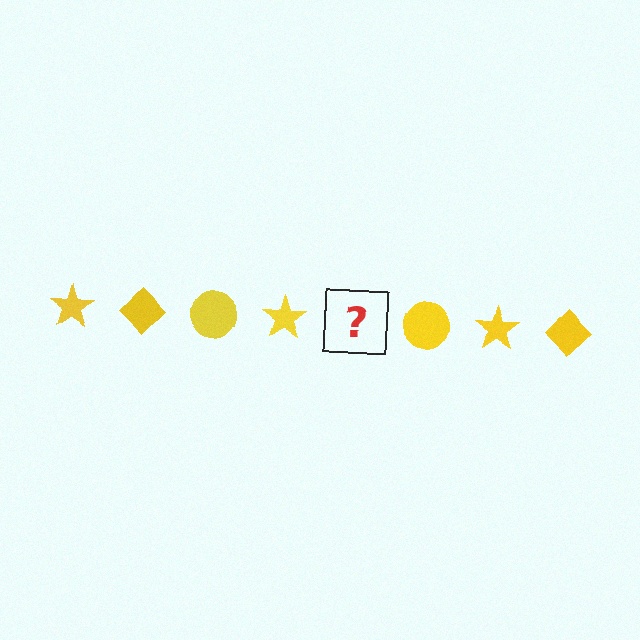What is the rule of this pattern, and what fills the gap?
The rule is that the pattern cycles through star, diamond, circle shapes in yellow. The gap should be filled with a yellow diamond.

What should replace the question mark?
The question mark should be replaced with a yellow diamond.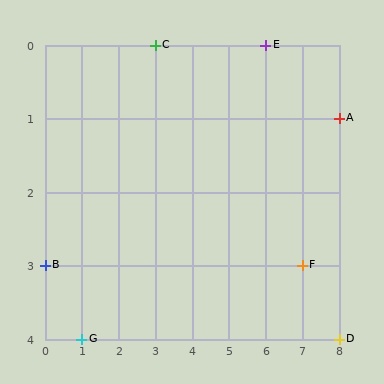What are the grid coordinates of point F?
Point F is at grid coordinates (7, 3).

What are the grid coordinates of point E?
Point E is at grid coordinates (6, 0).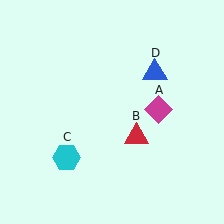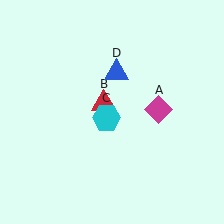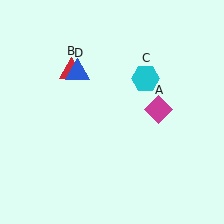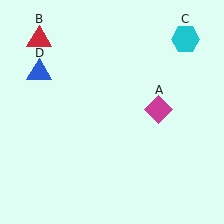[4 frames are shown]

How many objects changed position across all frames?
3 objects changed position: red triangle (object B), cyan hexagon (object C), blue triangle (object D).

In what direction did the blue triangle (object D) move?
The blue triangle (object D) moved left.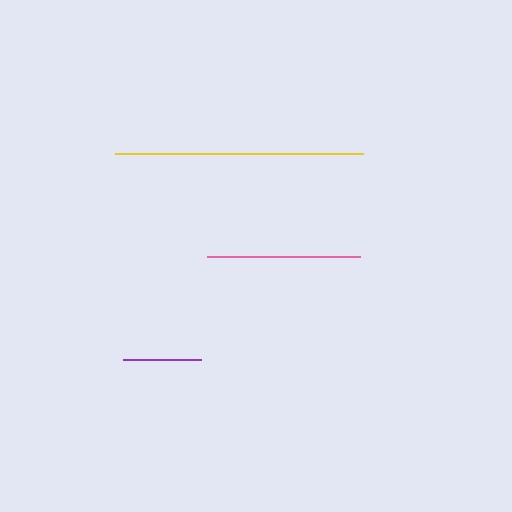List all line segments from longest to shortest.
From longest to shortest: yellow, pink, purple.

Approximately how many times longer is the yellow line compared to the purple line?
The yellow line is approximately 3.2 times the length of the purple line.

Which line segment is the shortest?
The purple line is the shortest at approximately 78 pixels.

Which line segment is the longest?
The yellow line is the longest at approximately 248 pixels.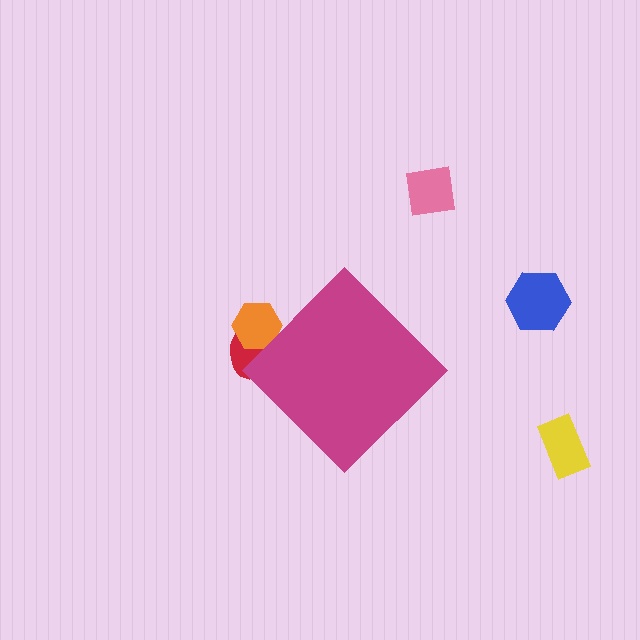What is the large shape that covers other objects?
A magenta diamond.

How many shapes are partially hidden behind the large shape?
2 shapes are partially hidden.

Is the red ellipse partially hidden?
Yes, the red ellipse is partially hidden behind the magenta diamond.